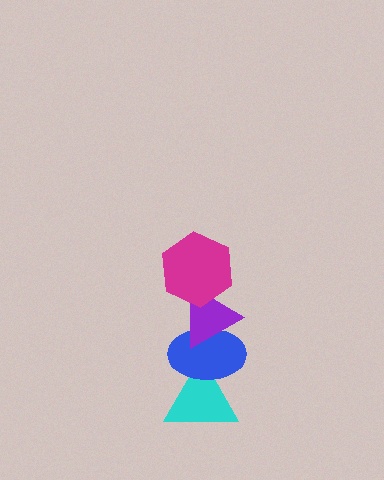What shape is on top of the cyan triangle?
The blue ellipse is on top of the cyan triangle.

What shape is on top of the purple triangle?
The magenta hexagon is on top of the purple triangle.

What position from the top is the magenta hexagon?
The magenta hexagon is 1st from the top.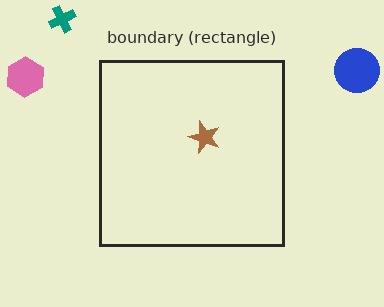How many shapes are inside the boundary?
1 inside, 3 outside.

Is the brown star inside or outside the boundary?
Inside.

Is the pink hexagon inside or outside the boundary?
Outside.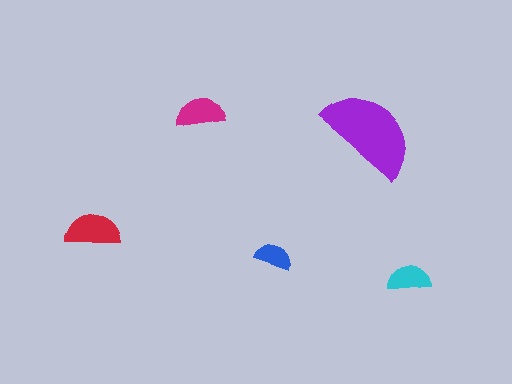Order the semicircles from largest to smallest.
the purple one, the red one, the magenta one, the cyan one, the blue one.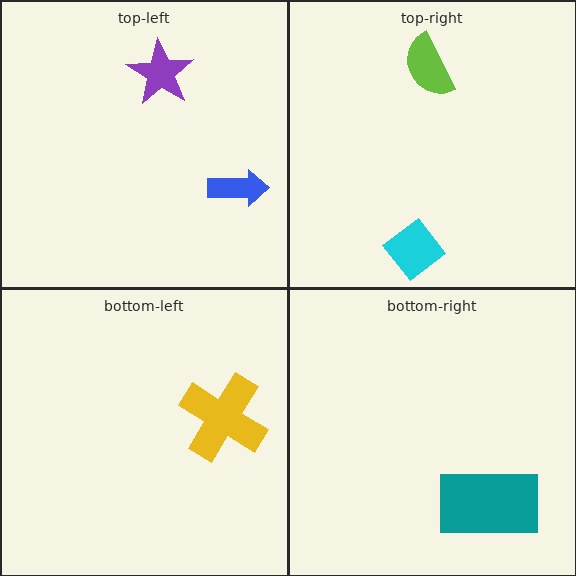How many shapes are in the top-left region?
2.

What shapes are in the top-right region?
The lime semicircle, the cyan diamond.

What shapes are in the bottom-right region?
The teal rectangle.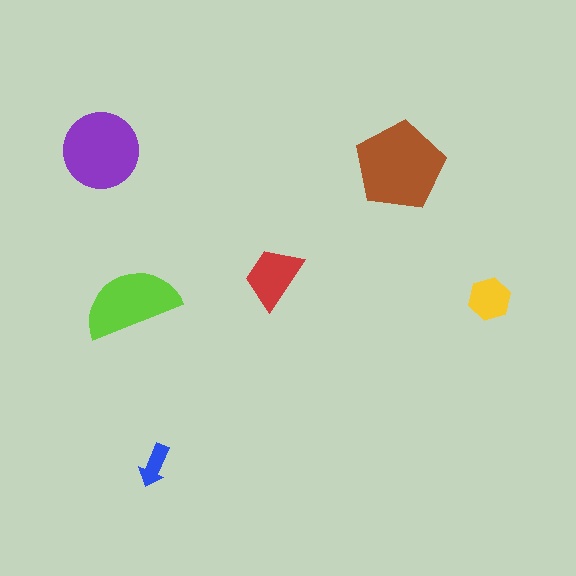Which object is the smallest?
The blue arrow.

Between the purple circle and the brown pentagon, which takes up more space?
The brown pentagon.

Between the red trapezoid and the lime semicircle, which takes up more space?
The lime semicircle.